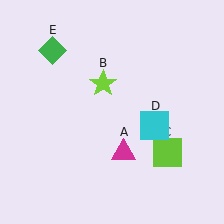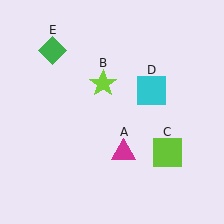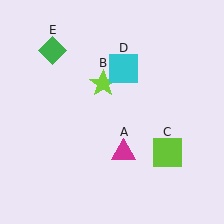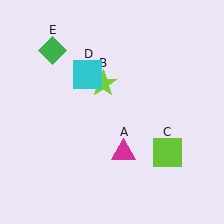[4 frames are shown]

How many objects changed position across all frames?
1 object changed position: cyan square (object D).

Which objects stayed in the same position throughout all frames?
Magenta triangle (object A) and lime star (object B) and lime square (object C) and green diamond (object E) remained stationary.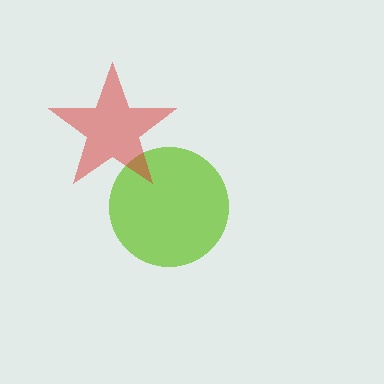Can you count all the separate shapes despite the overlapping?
Yes, there are 2 separate shapes.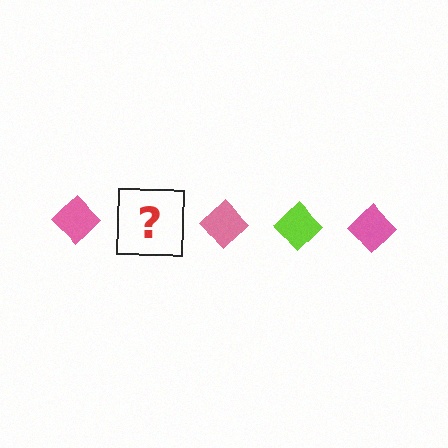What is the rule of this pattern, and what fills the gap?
The rule is that the pattern cycles through pink, lime diamonds. The gap should be filled with a lime diamond.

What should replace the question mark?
The question mark should be replaced with a lime diamond.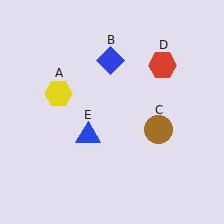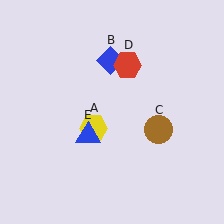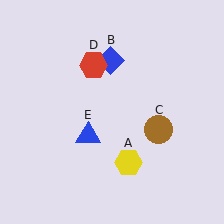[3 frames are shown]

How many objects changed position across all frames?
2 objects changed position: yellow hexagon (object A), red hexagon (object D).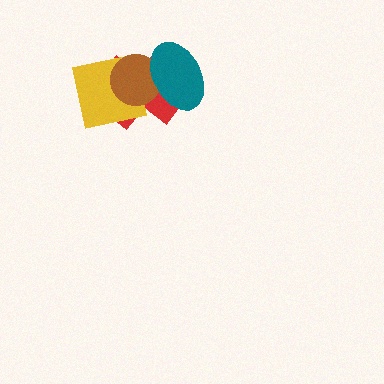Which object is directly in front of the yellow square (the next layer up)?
The brown circle is directly in front of the yellow square.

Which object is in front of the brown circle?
The teal ellipse is in front of the brown circle.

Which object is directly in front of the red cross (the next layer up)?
The yellow square is directly in front of the red cross.